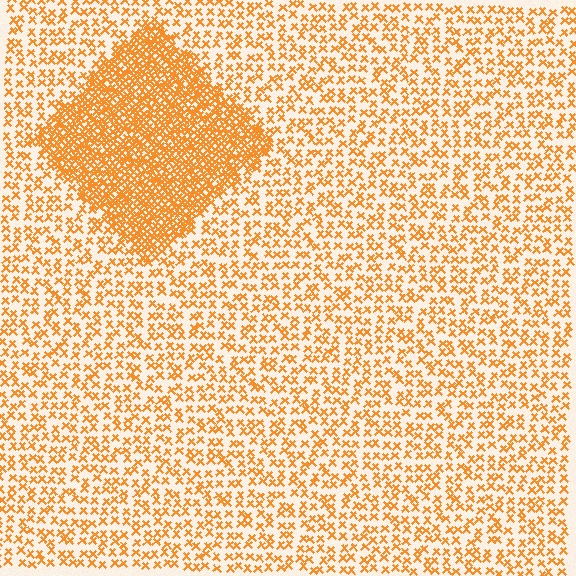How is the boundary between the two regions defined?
The boundary is defined by a change in element density (approximately 2.8x ratio). All elements are the same color, size, and shape.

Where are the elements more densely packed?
The elements are more densely packed inside the diamond boundary.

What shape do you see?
I see a diamond.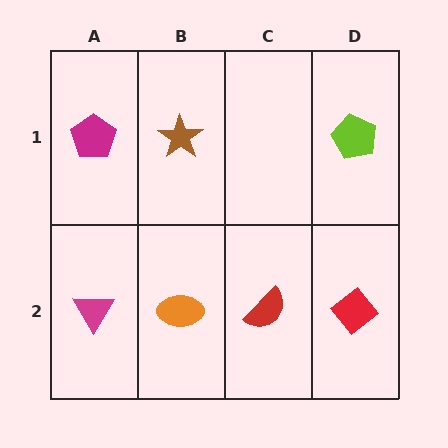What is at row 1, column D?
A lime pentagon.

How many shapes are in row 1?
3 shapes.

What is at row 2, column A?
A magenta triangle.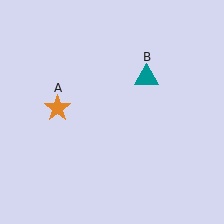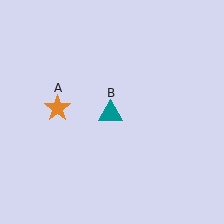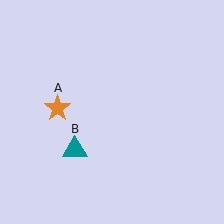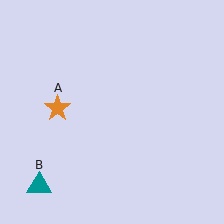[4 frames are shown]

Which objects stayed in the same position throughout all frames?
Orange star (object A) remained stationary.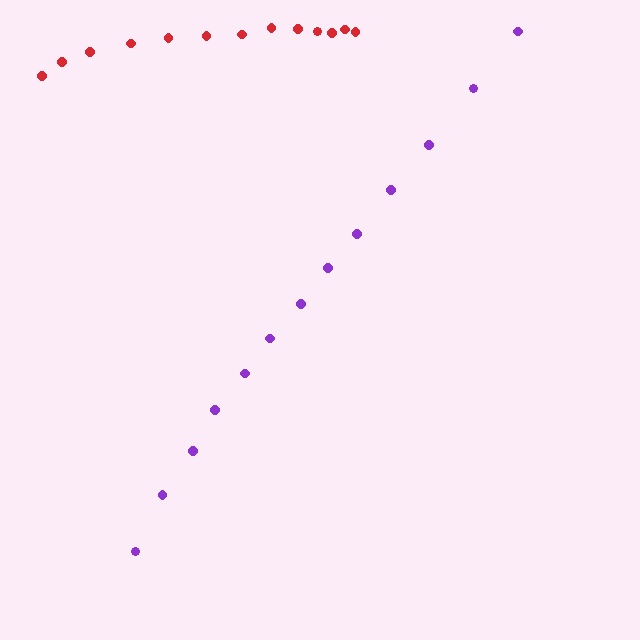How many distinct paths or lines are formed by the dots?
There are 2 distinct paths.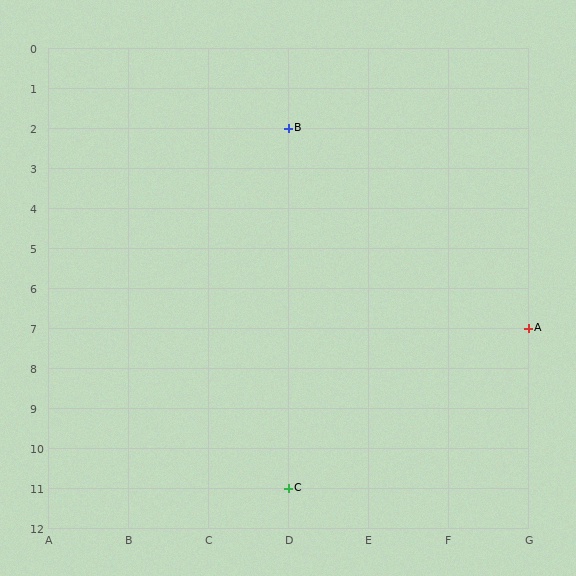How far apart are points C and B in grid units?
Points C and B are 9 rows apart.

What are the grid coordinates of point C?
Point C is at grid coordinates (D, 11).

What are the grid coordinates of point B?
Point B is at grid coordinates (D, 2).